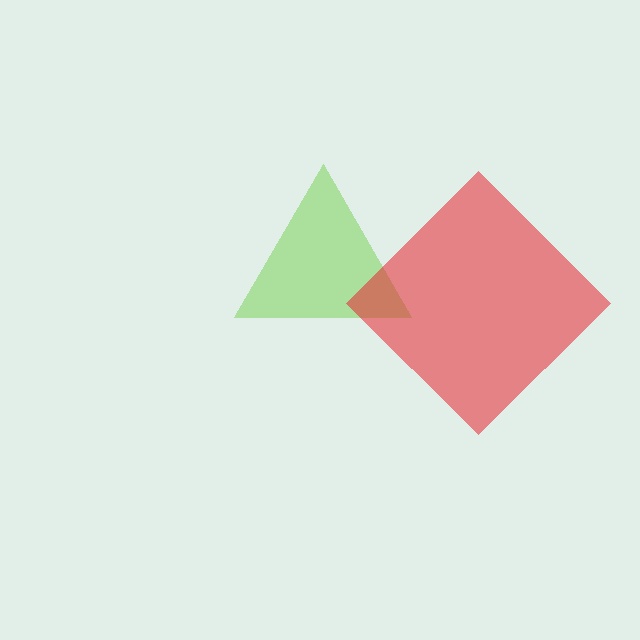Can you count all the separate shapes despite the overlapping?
Yes, there are 2 separate shapes.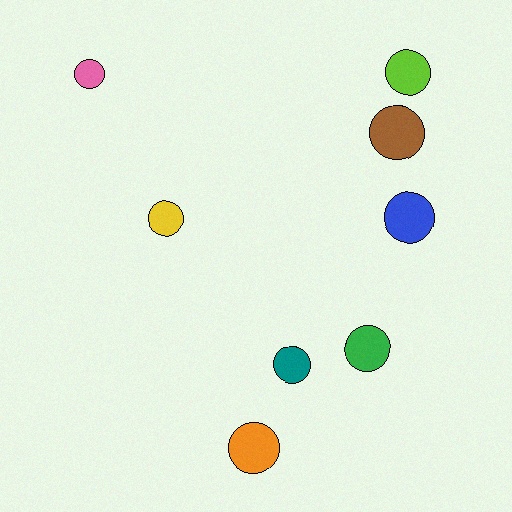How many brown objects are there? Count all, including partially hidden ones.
There is 1 brown object.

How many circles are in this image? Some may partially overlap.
There are 8 circles.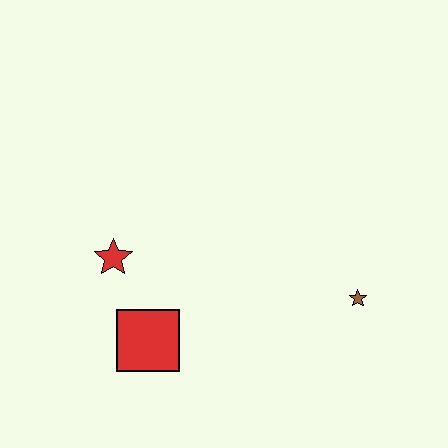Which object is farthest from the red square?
The brown star is farthest from the red square.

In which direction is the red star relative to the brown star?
The red star is to the left of the brown star.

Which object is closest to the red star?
The red square is closest to the red star.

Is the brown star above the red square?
Yes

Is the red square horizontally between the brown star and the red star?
Yes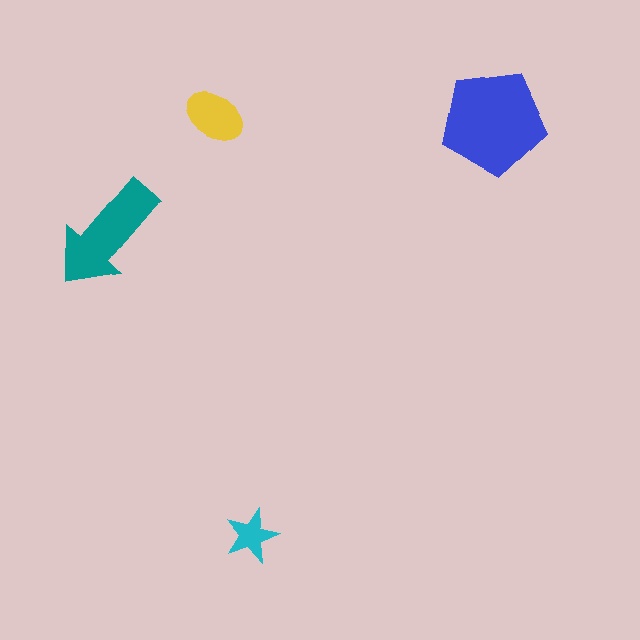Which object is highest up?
The blue pentagon is topmost.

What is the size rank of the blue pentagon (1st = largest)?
1st.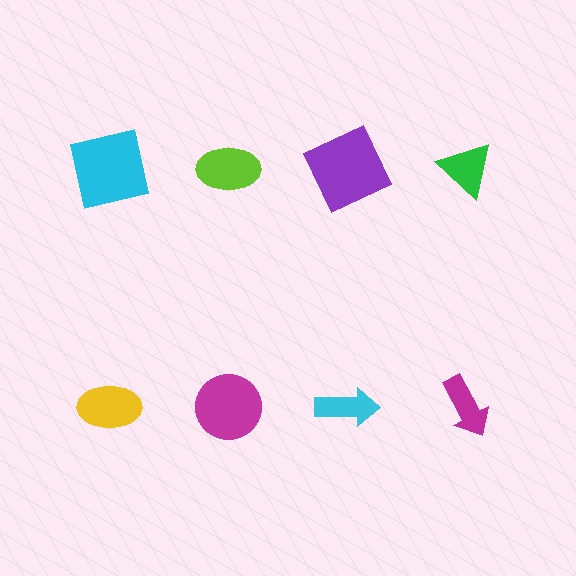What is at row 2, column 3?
A cyan arrow.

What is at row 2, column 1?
A yellow ellipse.